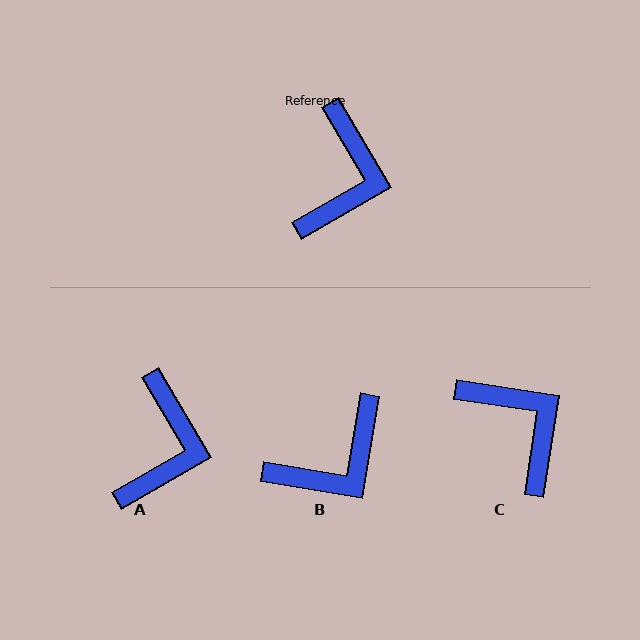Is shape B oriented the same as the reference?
No, it is off by about 40 degrees.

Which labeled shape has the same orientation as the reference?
A.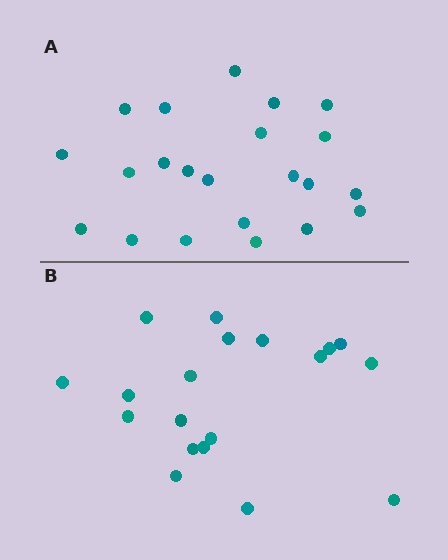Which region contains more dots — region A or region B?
Region A (the top region) has more dots.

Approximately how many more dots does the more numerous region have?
Region A has just a few more — roughly 2 or 3 more dots than region B.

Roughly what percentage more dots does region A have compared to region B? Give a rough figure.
About 15% more.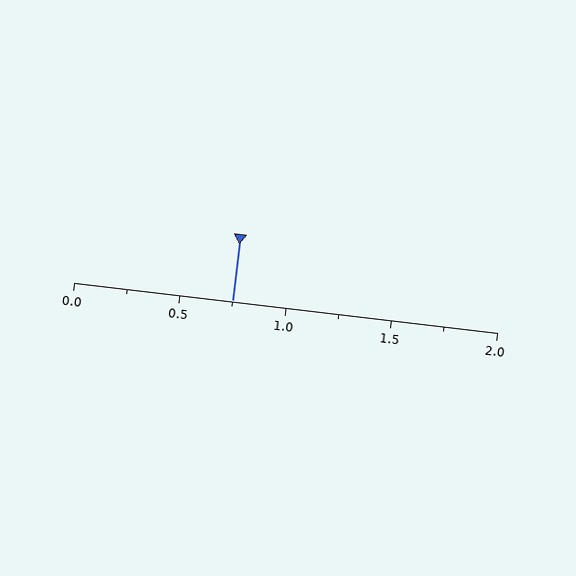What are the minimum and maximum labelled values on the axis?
The axis runs from 0.0 to 2.0.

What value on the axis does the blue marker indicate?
The marker indicates approximately 0.75.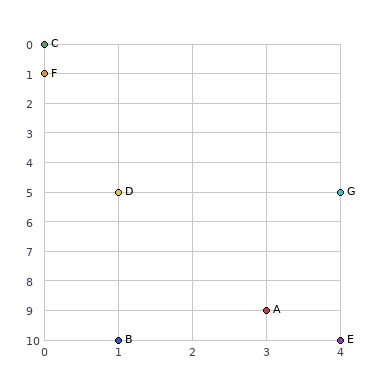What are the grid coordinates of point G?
Point G is at grid coordinates (4, 5).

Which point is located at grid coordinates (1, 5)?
Point D is at (1, 5).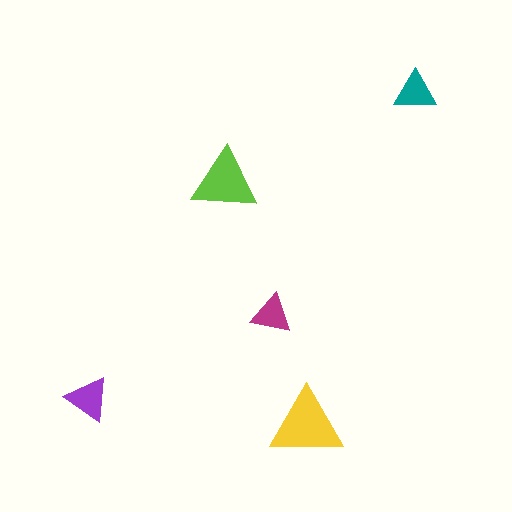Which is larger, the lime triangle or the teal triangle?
The lime one.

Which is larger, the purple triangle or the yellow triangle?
The yellow one.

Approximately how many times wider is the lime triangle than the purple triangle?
About 1.5 times wider.